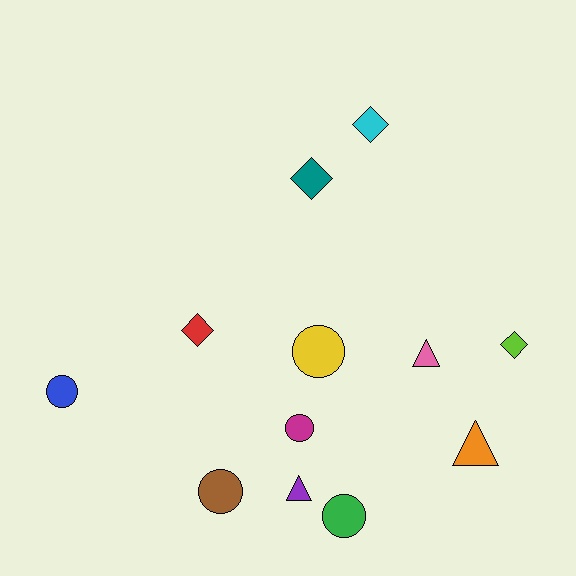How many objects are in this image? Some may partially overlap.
There are 12 objects.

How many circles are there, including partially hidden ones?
There are 5 circles.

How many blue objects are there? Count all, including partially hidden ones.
There is 1 blue object.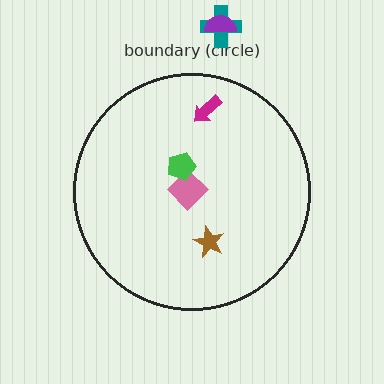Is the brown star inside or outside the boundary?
Inside.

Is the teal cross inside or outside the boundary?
Outside.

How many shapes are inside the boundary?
4 inside, 2 outside.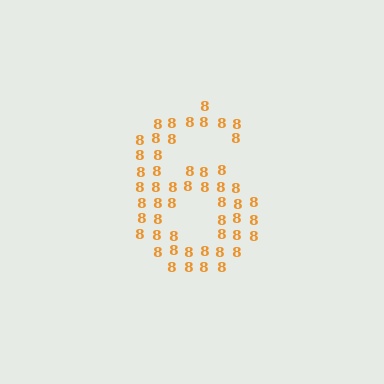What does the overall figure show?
The overall figure shows the digit 6.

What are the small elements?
The small elements are digit 8's.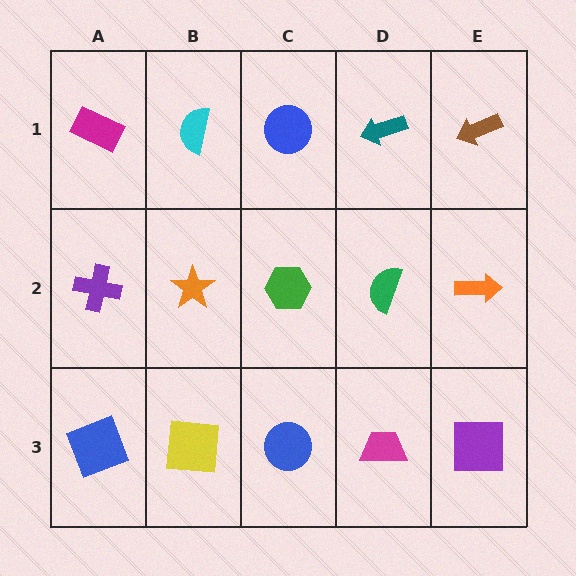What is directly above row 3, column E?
An orange arrow.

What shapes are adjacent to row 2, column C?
A blue circle (row 1, column C), a blue circle (row 3, column C), an orange star (row 2, column B), a green semicircle (row 2, column D).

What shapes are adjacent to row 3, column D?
A green semicircle (row 2, column D), a blue circle (row 3, column C), a purple square (row 3, column E).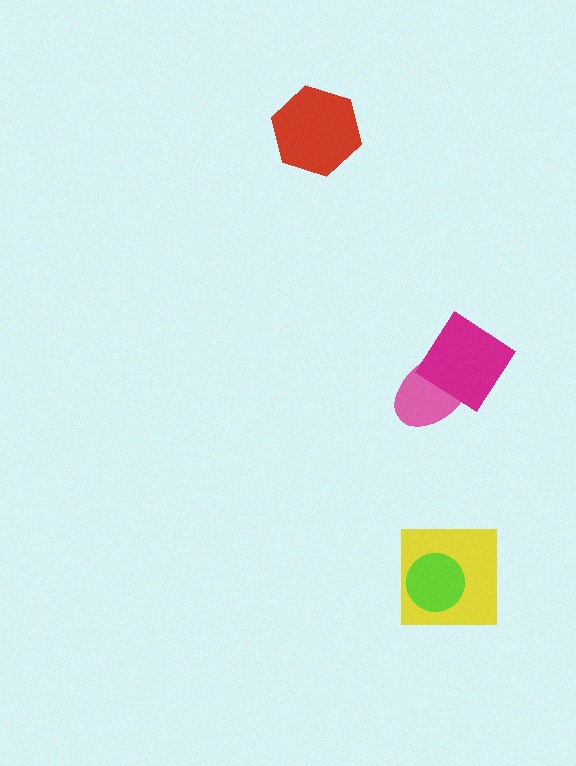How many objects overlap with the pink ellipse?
1 object overlaps with the pink ellipse.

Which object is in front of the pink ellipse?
The magenta diamond is in front of the pink ellipse.